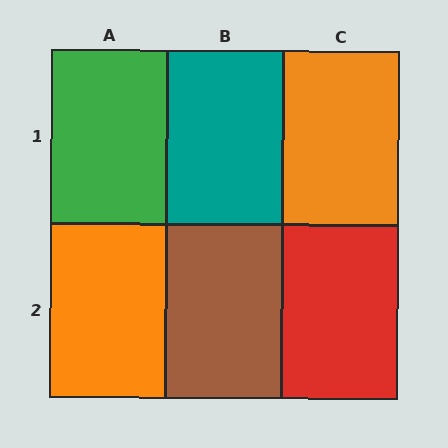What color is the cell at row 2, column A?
Orange.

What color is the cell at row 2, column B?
Brown.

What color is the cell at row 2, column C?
Red.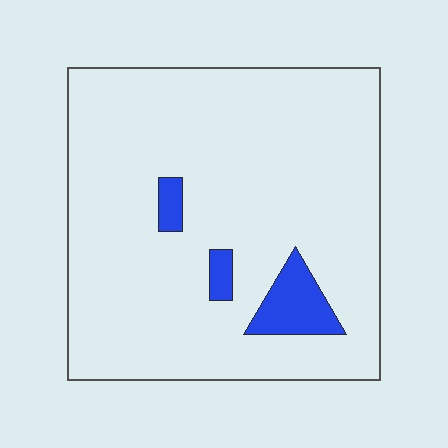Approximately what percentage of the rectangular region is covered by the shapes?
Approximately 5%.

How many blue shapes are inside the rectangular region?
3.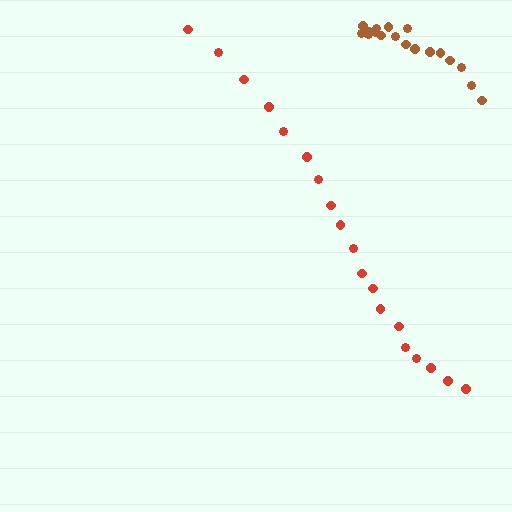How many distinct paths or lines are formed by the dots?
There are 2 distinct paths.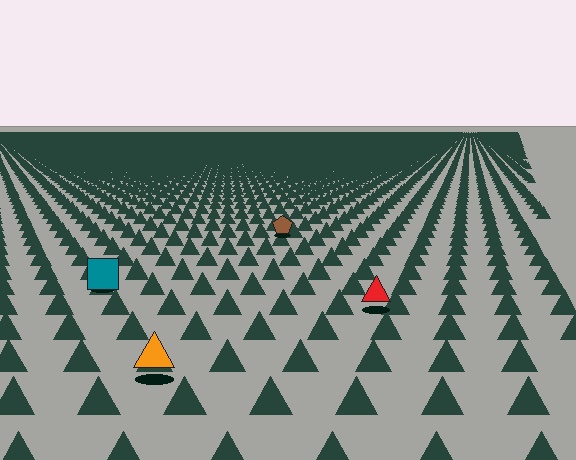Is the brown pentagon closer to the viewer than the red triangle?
No. The red triangle is closer — you can tell from the texture gradient: the ground texture is coarser near it.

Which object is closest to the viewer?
The orange triangle is closest. The texture marks near it are larger and more spread out.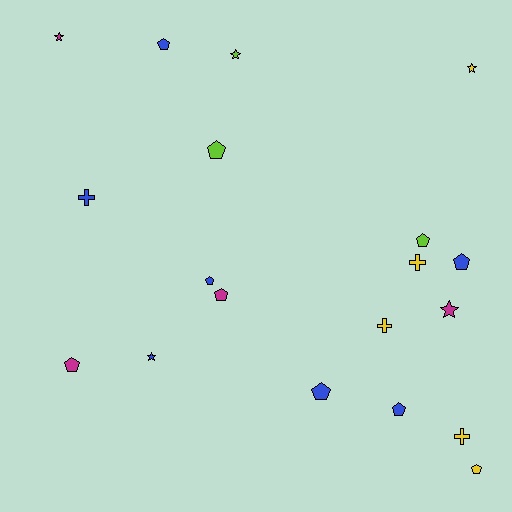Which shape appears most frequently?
Pentagon, with 10 objects.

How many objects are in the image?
There are 19 objects.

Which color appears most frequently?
Blue, with 7 objects.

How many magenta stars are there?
There are 2 magenta stars.